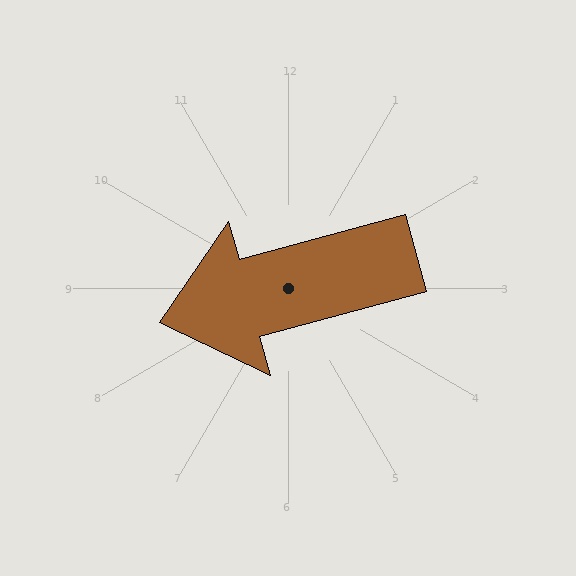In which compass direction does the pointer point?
West.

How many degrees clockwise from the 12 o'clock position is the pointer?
Approximately 255 degrees.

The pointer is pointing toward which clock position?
Roughly 8 o'clock.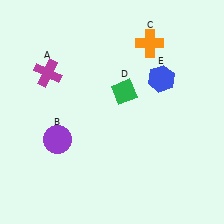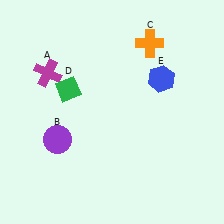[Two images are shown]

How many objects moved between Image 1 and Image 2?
1 object moved between the two images.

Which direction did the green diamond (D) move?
The green diamond (D) moved left.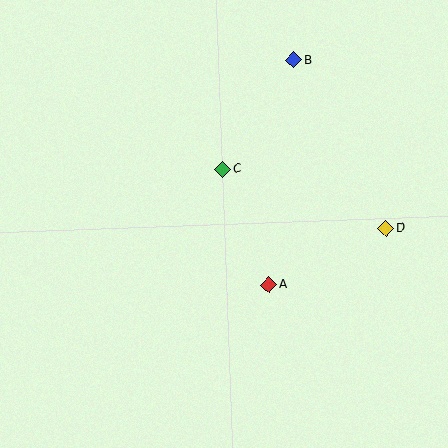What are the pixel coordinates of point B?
Point B is at (294, 60).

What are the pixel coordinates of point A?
Point A is at (269, 285).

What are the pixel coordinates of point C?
Point C is at (223, 169).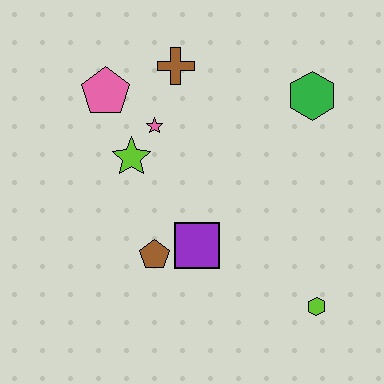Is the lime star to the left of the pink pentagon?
No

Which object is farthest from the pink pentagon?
The lime hexagon is farthest from the pink pentagon.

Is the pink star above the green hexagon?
No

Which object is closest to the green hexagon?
The brown cross is closest to the green hexagon.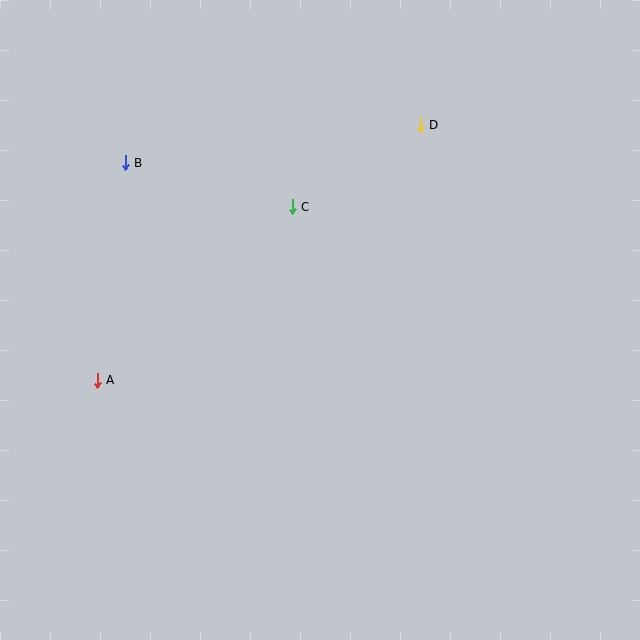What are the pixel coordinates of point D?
Point D is at (420, 125).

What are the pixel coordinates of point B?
Point B is at (125, 163).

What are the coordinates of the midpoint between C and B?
The midpoint between C and B is at (209, 185).